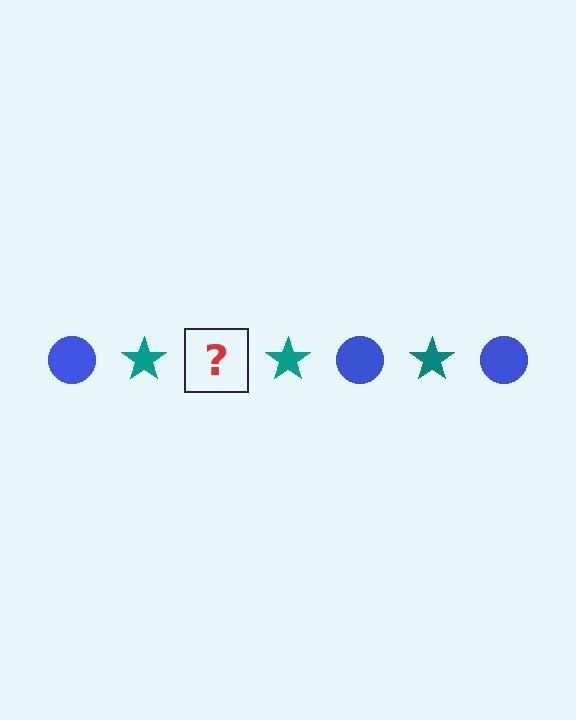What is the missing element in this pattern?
The missing element is a blue circle.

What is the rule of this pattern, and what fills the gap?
The rule is that the pattern alternates between blue circle and teal star. The gap should be filled with a blue circle.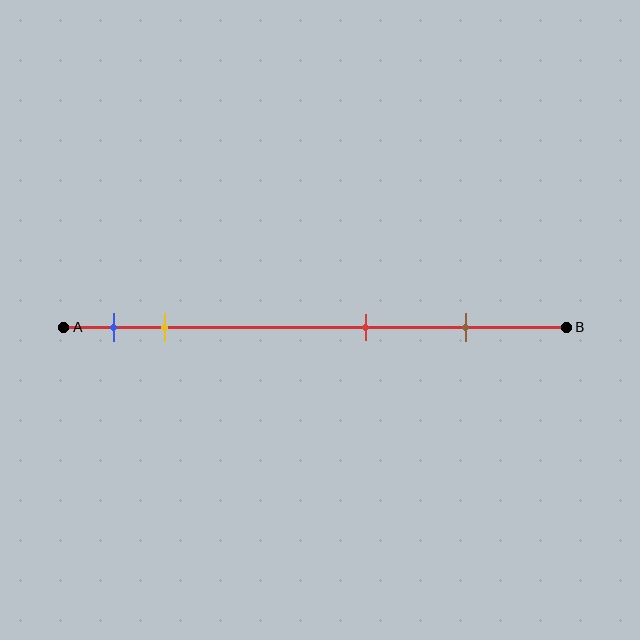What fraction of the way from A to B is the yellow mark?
The yellow mark is approximately 20% (0.2) of the way from A to B.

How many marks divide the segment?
There are 4 marks dividing the segment.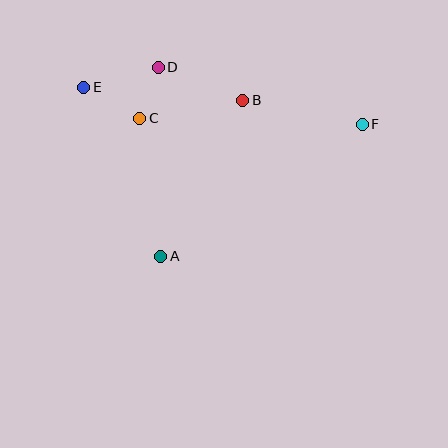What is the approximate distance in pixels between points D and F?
The distance between D and F is approximately 212 pixels.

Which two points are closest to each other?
Points C and D are closest to each other.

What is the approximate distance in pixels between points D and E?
The distance between D and E is approximately 77 pixels.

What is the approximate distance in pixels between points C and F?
The distance between C and F is approximately 223 pixels.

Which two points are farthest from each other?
Points E and F are farthest from each other.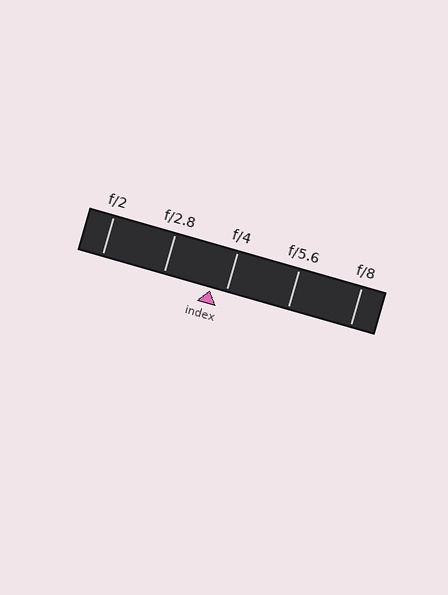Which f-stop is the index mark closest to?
The index mark is closest to f/4.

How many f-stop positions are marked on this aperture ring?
There are 5 f-stop positions marked.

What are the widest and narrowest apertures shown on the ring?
The widest aperture shown is f/2 and the narrowest is f/8.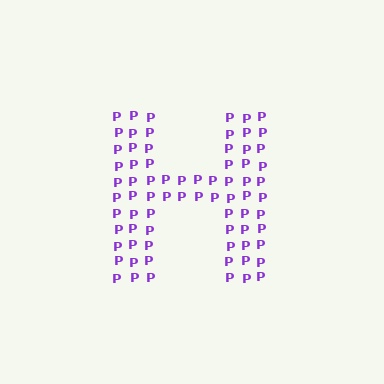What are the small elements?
The small elements are letter P's.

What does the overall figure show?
The overall figure shows the letter H.